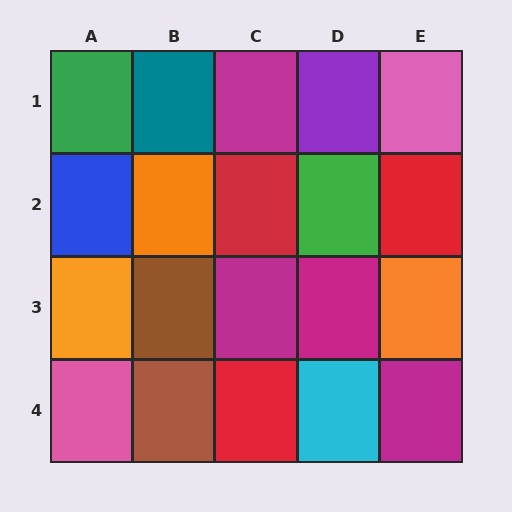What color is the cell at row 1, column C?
Magenta.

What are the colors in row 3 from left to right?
Orange, brown, magenta, magenta, orange.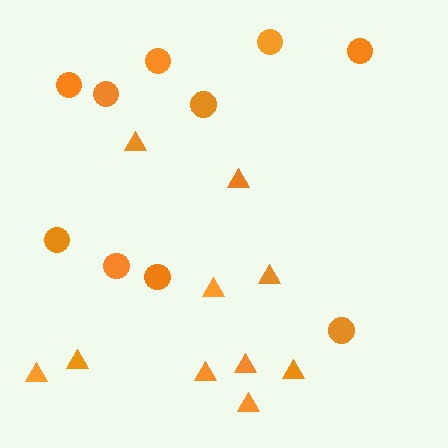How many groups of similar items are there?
There are 2 groups: one group of circles (10) and one group of triangles (10).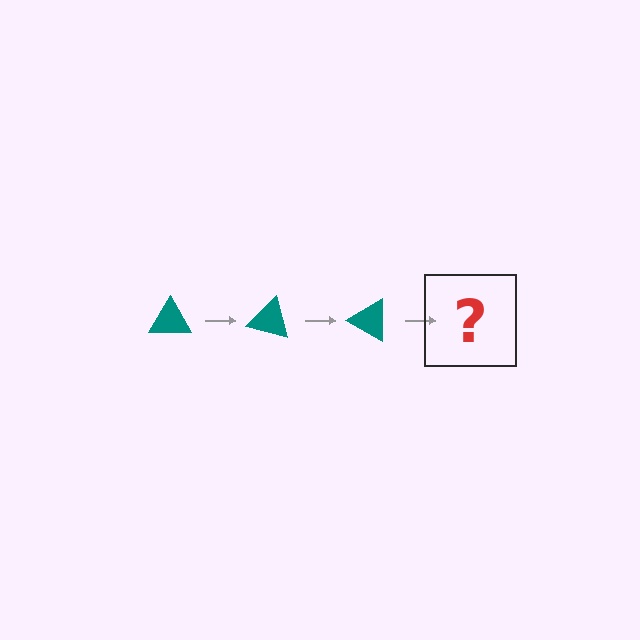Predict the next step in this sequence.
The next step is a teal triangle rotated 45 degrees.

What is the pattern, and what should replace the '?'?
The pattern is that the triangle rotates 15 degrees each step. The '?' should be a teal triangle rotated 45 degrees.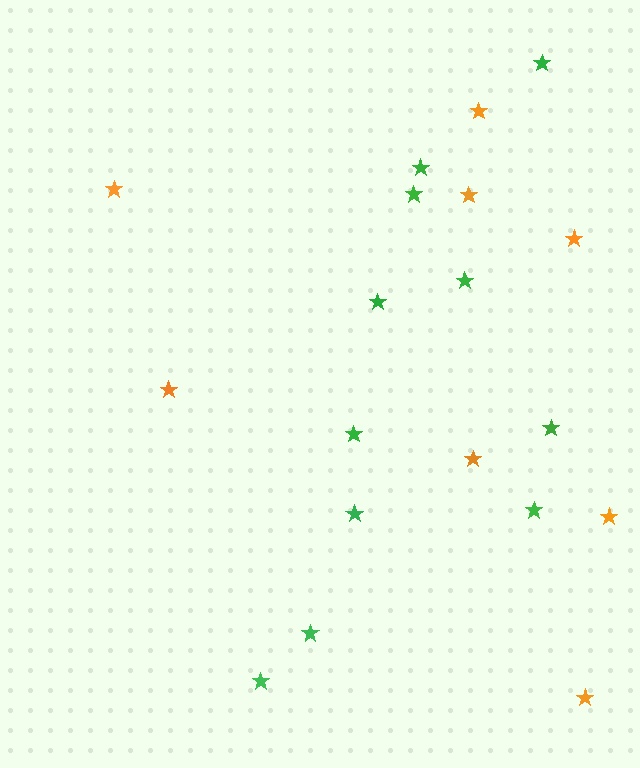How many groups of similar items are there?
There are 2 groups: one group of green stars (11) and one group of orange stars (8).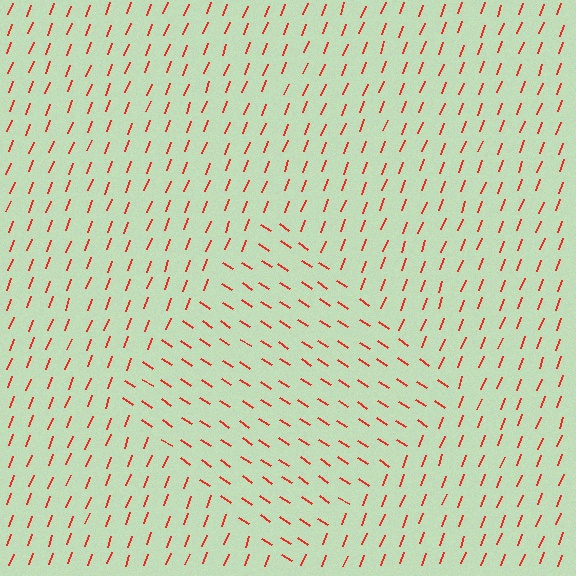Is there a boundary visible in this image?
Yes, there is a texture boundary formed by a change in line orientation.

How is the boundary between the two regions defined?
The boundary is defined purely by a change in line orientation (approximately 78 degrees difference). All lines are the same color and thickness.